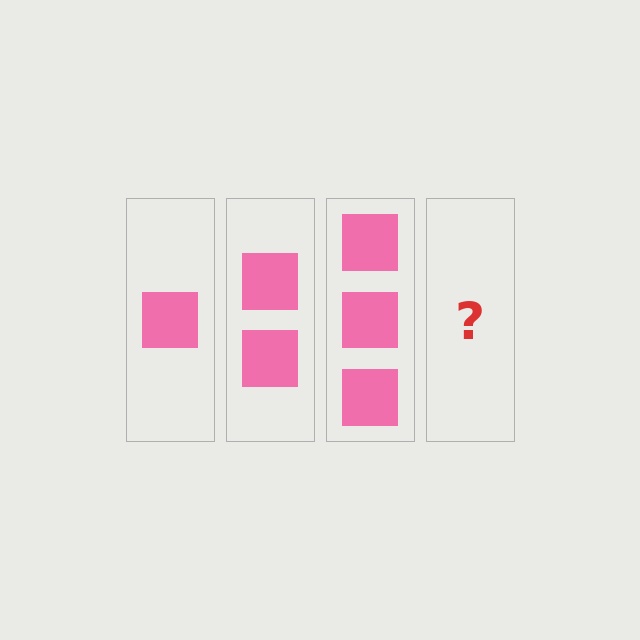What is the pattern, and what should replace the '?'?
The pattern is that each step adds one more square. The '?' should be 4 squares.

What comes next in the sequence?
The next element should be 4 squares.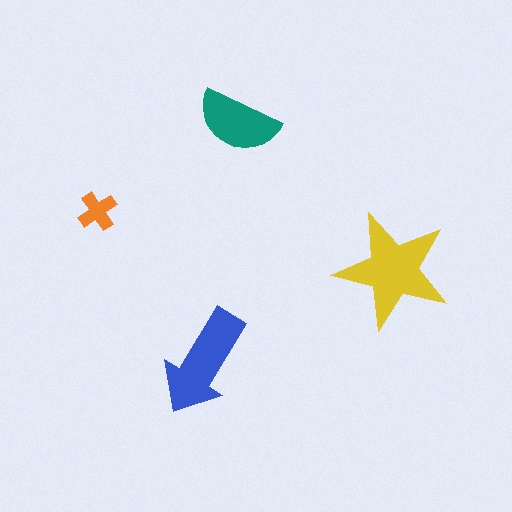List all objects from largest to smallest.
The yellow star, the blue arrow, the teal semicircle, the orange cross.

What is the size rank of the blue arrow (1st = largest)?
2nd.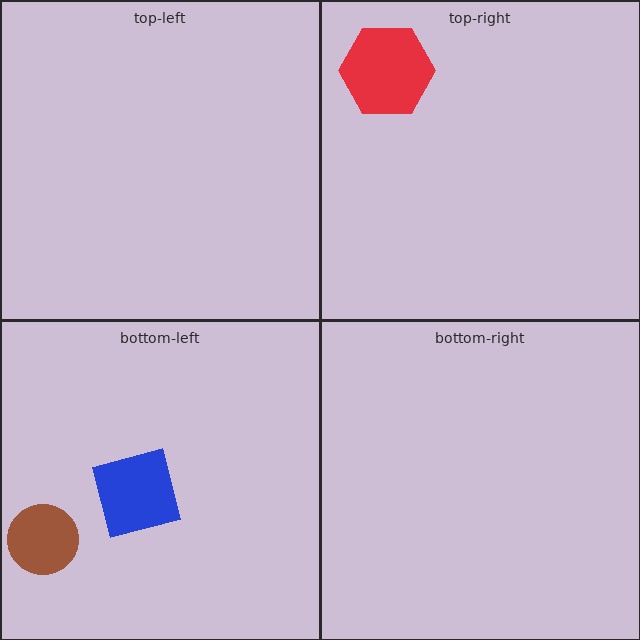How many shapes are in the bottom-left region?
2.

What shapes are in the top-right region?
The red hexagon.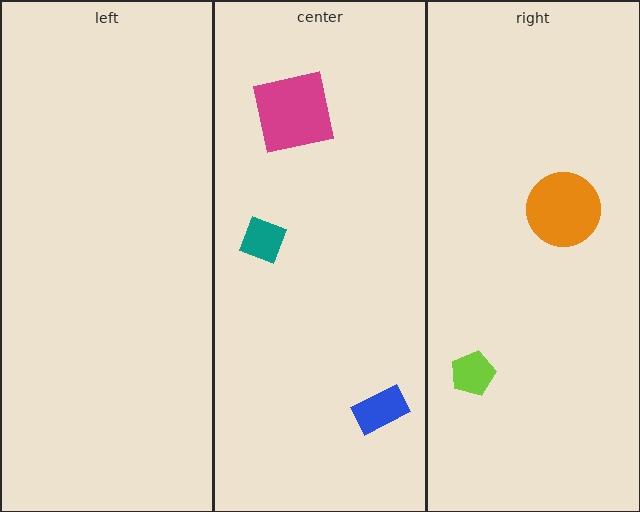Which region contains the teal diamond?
The center region.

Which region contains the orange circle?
The right region.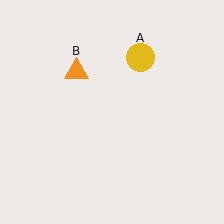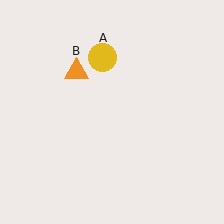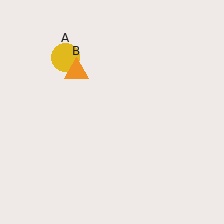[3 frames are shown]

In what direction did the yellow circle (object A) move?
The yellow circle (object A) moved left.